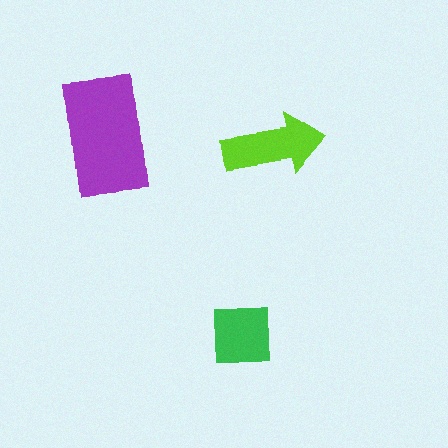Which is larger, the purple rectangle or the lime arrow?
The purple rectangle.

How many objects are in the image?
There are 3 objects in the image.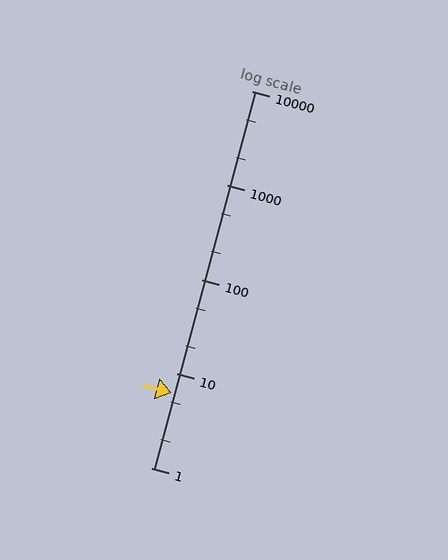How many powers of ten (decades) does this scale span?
The scale spans 4 decades, from 1 to 10000.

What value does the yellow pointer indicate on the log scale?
The pointer indicates approximately 6.3.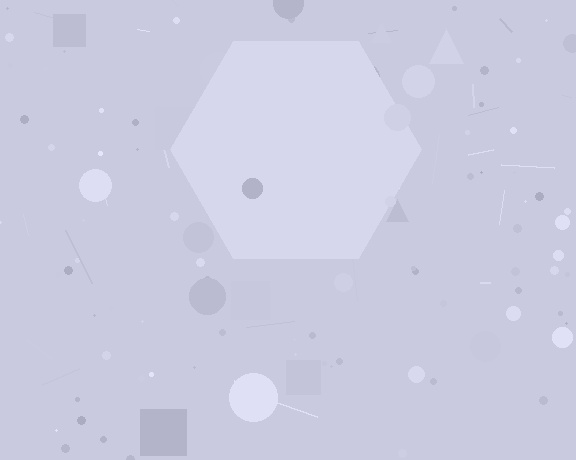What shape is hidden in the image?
A hexagon is hidden in the image.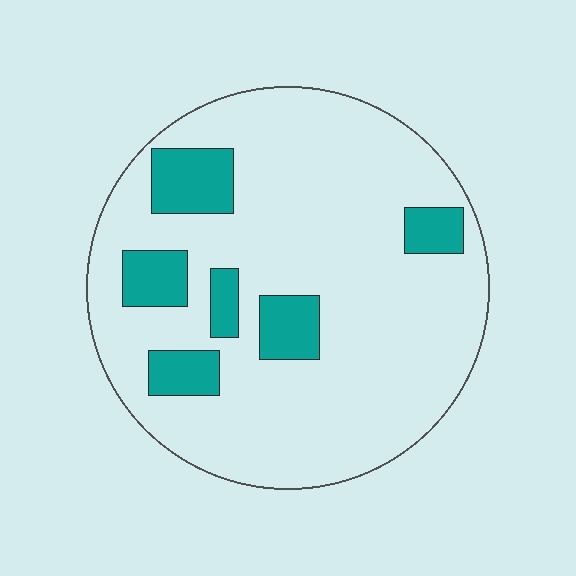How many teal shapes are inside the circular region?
6.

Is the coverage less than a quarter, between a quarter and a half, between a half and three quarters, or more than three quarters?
Less than a quarter.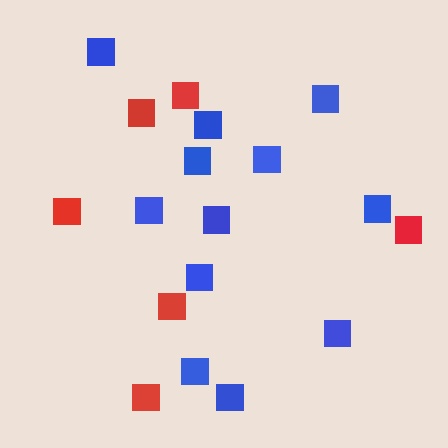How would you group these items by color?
There are 2 groups: one group of blue squares (12) and one group of red squares (6).